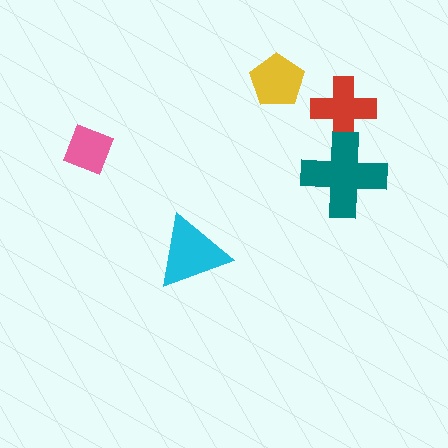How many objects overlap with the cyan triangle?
0 objects overlap with the cyan triangle.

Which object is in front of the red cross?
The teal cross is in front of the red cross.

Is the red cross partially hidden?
Yes, it is partially covered by another shape.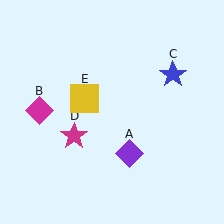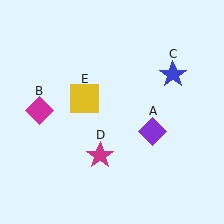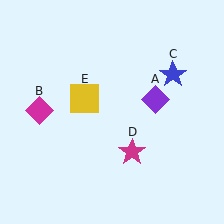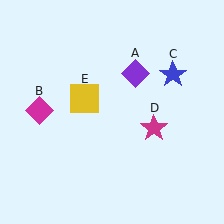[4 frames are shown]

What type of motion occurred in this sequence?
The purple diamond (object A), magenta star (object D) rotated counterclockwise around the center of the scene.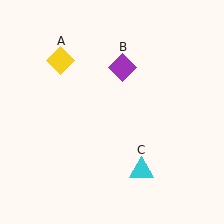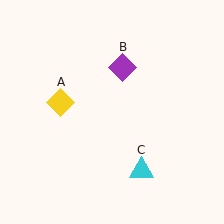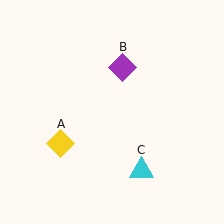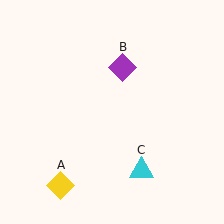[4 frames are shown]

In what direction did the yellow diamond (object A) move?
The yellow diamond (object A) moved down.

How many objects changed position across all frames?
1 object changed position: yellow diamond (object A).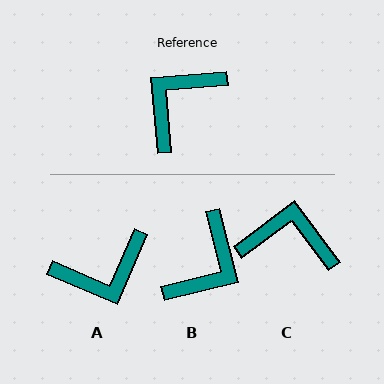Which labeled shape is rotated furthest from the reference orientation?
B, about 171 degrees away.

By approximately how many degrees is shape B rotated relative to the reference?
Approximately 171 degrees clockwise.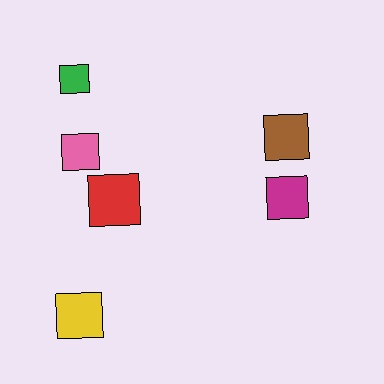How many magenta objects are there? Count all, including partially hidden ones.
There is 1 magenta object.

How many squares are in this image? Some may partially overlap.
There are 6 squares.